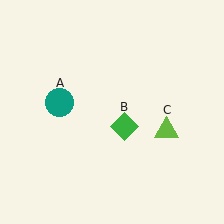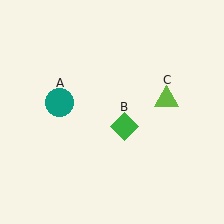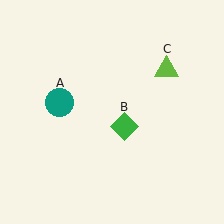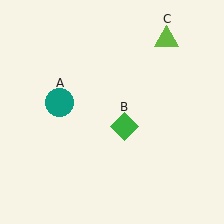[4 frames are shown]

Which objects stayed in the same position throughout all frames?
Teal circle (object A) and green diamond (object B) remained stationary.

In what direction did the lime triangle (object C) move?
The lime triangle (object C) moved up.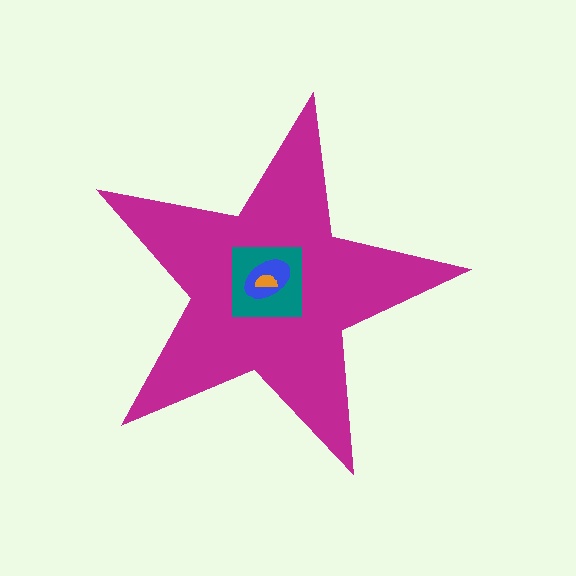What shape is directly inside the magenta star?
The teal square.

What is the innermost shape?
The orange semicircle.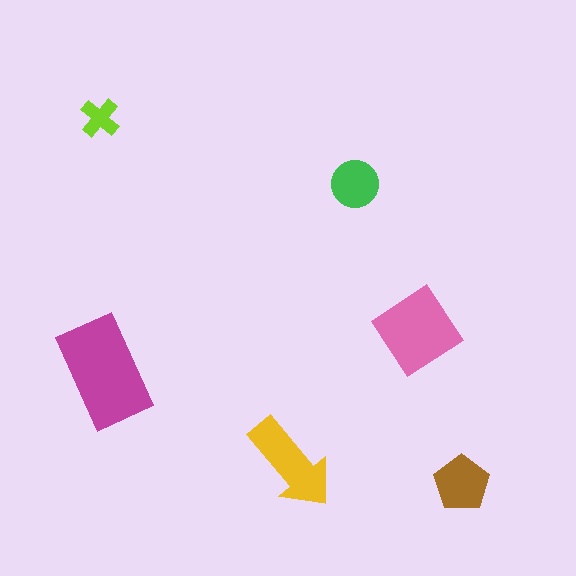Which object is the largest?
The magenta rectangle.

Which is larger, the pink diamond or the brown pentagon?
The pink diamond.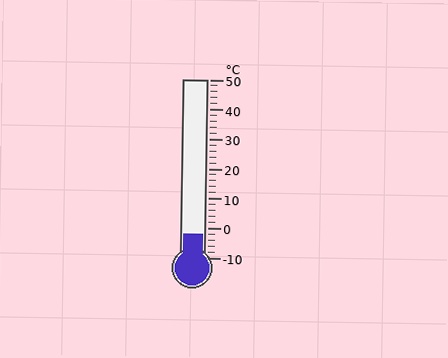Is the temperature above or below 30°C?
The temperature is below 30°C.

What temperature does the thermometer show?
The thermometer shows approximately -2°C.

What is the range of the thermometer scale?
The thermometer scale ranges from -10°C to 50°C.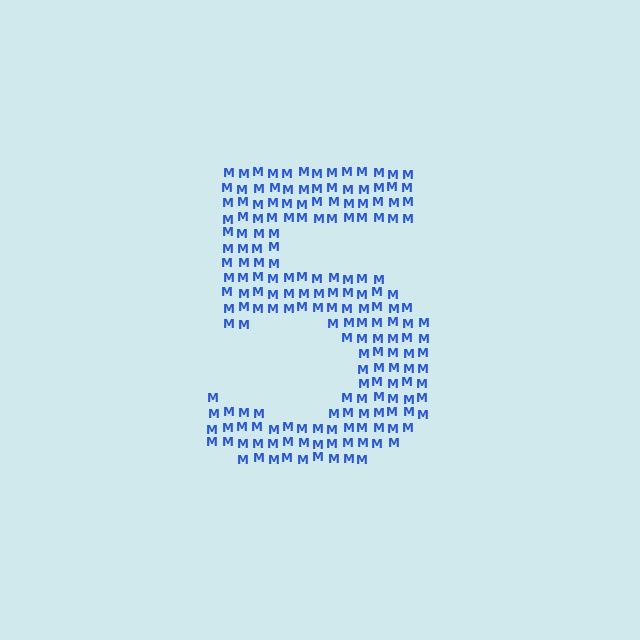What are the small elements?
The small elements are letter M's.